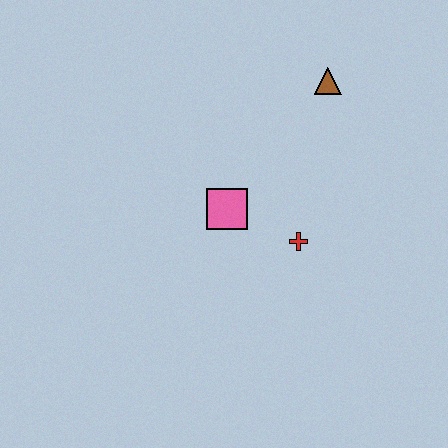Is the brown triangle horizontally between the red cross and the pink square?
No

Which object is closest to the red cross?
The pink square is closest to the red cross.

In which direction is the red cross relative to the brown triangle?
The red cross is below the brown triangle.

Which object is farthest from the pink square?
The brown triangle is farthest from the pink square.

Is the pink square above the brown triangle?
No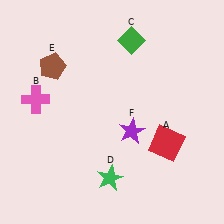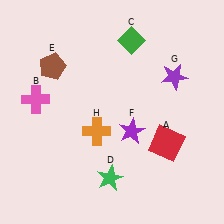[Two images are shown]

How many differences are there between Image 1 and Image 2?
There are 2 differences between the two images.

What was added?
A purple star (G), an orange cross (H) were added in Image 2.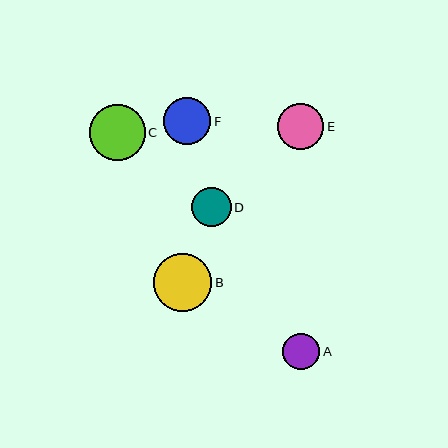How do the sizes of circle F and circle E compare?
Circle F and circle E are approximately the same size.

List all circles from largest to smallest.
From largest to smallest: B, C, F, E, D, A.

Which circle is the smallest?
Circle A is the smallest with a size of approximately 37 pixels.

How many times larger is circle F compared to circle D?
Circle F is approximately 1.2 times the size of circle D.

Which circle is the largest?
Circle B is the largest with a size of approximately 58 pixels.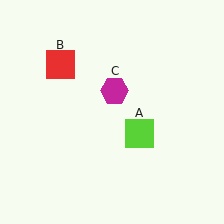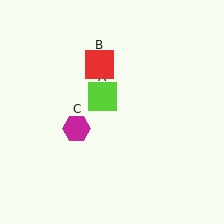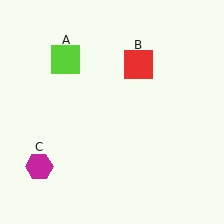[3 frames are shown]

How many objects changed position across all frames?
3 objects changed position: lime square (object A), red square (object B), magenta hexagon (object C).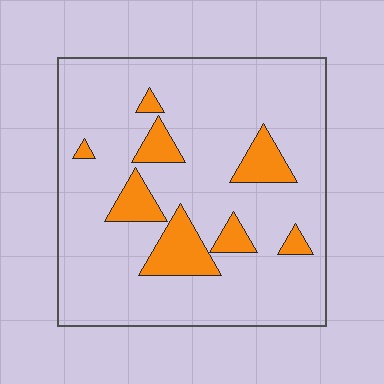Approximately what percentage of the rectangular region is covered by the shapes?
Approximately 15%.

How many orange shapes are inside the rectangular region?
8.